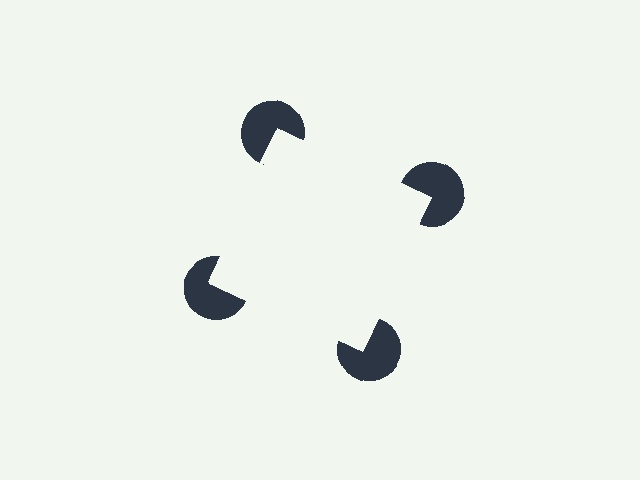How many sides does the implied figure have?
4 sides.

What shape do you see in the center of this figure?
An illusory square — its edges are inferred from the aligned wedge cuts in the pac-man discs, not physically drawn.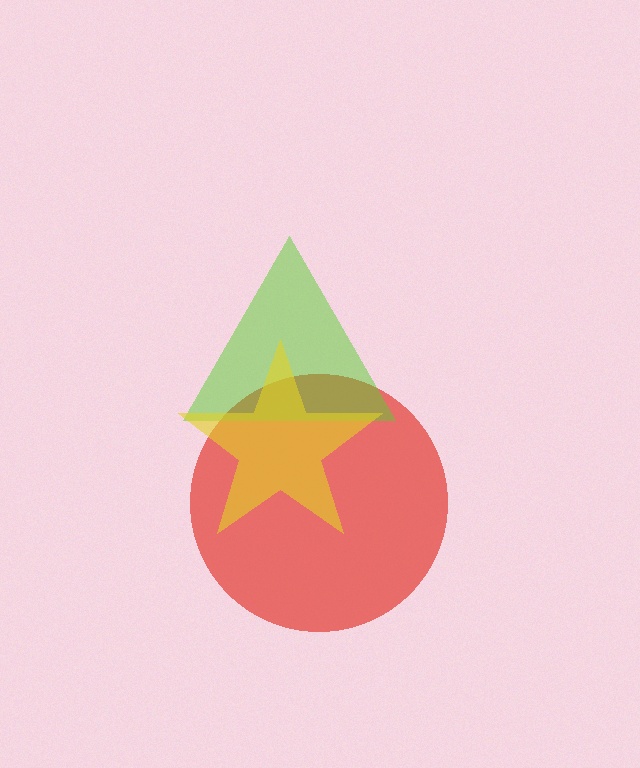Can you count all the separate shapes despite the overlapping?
Yes, there are 3 separate shapes.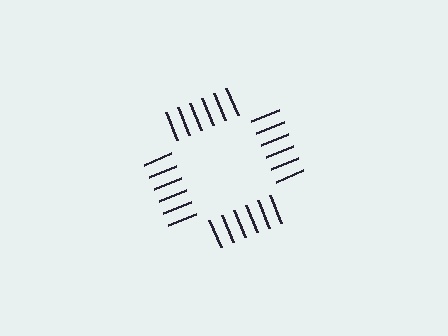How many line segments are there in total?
24 — 6 along each of the 4 edges.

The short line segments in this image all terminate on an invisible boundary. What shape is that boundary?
An illusory square — the line segments terminate on its edges but no continuous stroke is drawn.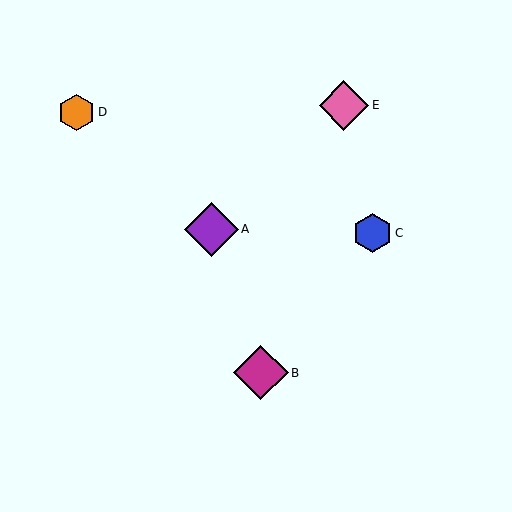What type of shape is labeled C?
Shape C is a blue hexagon.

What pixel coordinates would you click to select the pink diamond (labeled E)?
Click at (344, 105) to select the pink diamond E.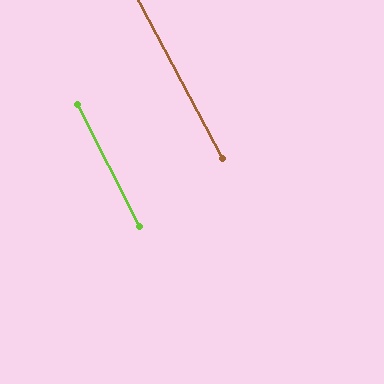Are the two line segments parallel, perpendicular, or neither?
Parallel — their directions differ by only 1.2°.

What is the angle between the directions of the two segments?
Approximately 1 degree.